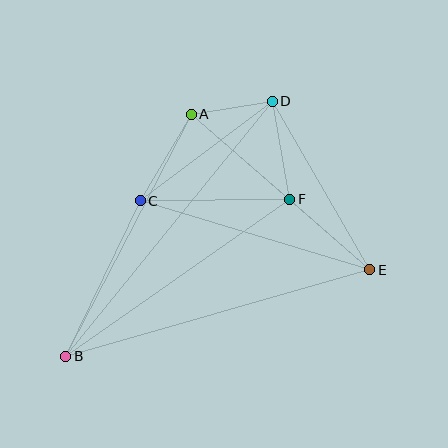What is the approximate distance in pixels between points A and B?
The distance between A and B is approximately 273 pixels.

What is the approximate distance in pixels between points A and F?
The distance between A and F is approximately 130 pixels.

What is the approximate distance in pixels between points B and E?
The distance between B and E is approximately 316 pixels.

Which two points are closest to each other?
Points A and D are closest to each other.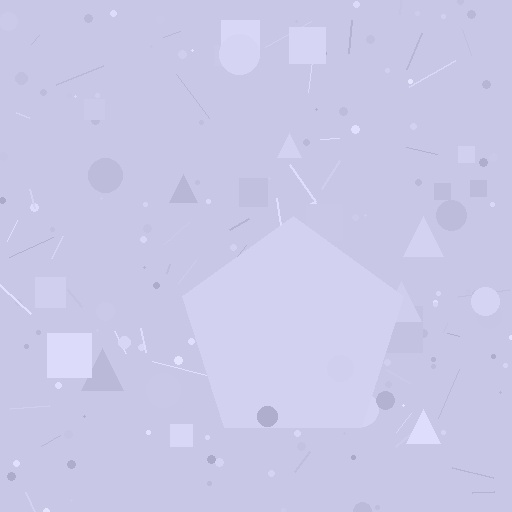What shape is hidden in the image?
A pentagon is hidden in the image.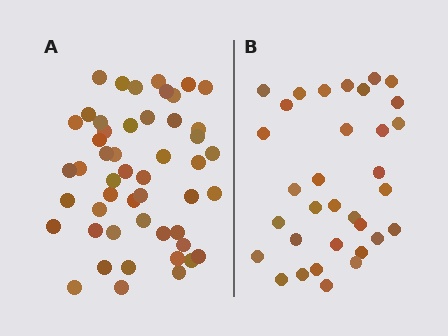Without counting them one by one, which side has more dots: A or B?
Region A (the left region) has more dots.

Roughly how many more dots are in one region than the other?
Region A has approximately 15 more dots than region B.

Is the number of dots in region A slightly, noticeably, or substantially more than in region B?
Region A has substantially more. The ratio is roughly 1.5 to 1.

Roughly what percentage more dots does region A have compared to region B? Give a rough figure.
About 50% more.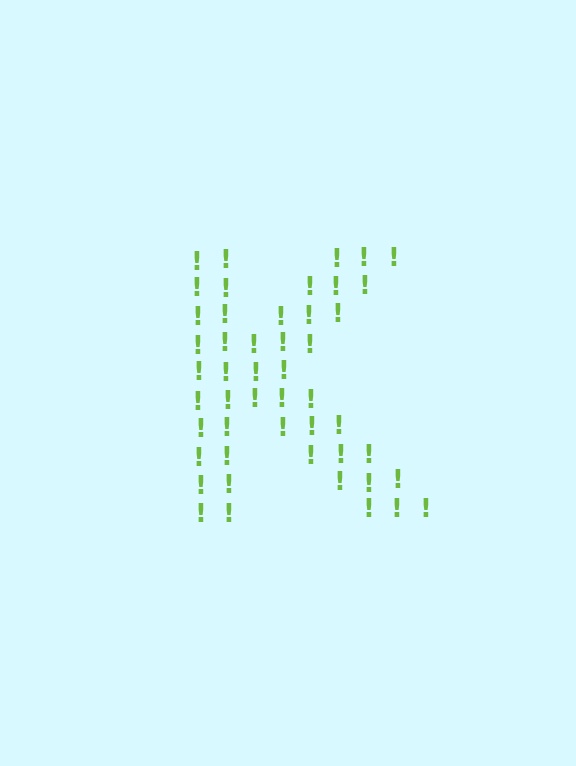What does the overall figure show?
The overall figure shows the letter K.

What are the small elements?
The small elements are exclamation marks.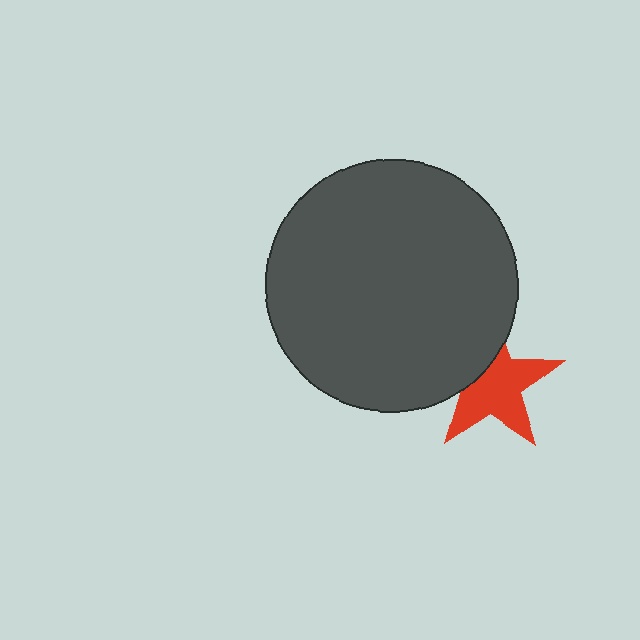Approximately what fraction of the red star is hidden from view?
Roughly 33% of the red star is hidden behind the dark gray circle.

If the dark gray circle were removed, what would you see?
You would see the complete red star.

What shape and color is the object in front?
The object in front is a dark gray circle.